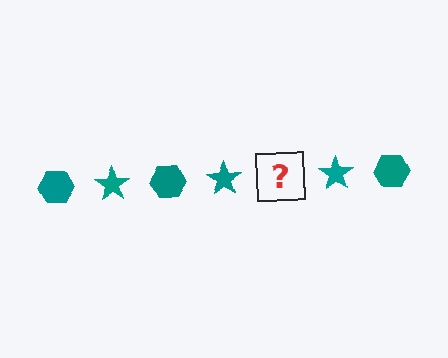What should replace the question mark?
The question mark should be replaced with a teal hexagon.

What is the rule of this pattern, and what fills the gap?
The rule is that the pattern cycles through hexagon, star shapes in teal. The gap should be filled with a teal hexagon.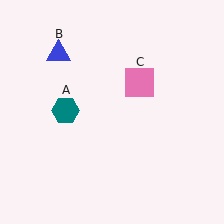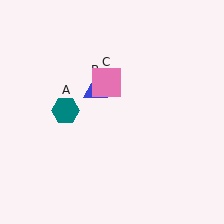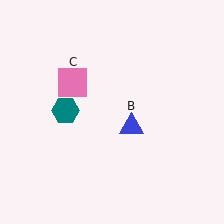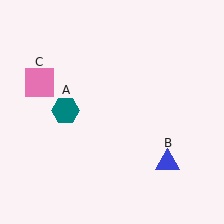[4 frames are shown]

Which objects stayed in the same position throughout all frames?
Teal hexagon (object A) remained stationary.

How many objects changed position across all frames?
2 objects changed position: blue triangle (object B), pink square (object C).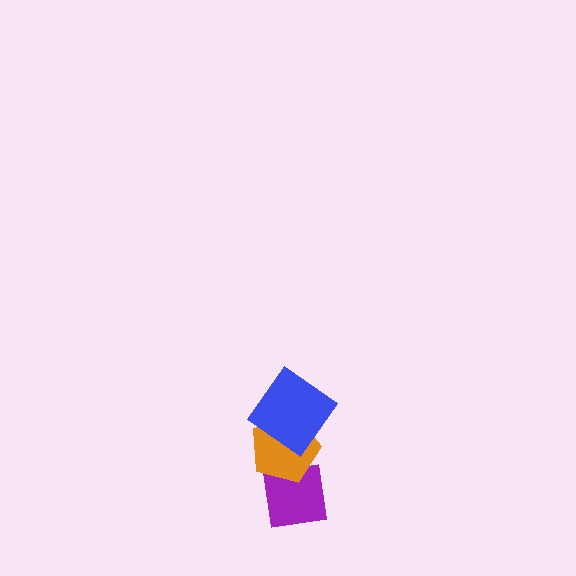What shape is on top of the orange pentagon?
The blue diamond is on top of the orange pentagon.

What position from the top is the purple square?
The purple square is 3rd from the top.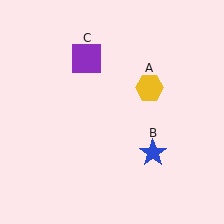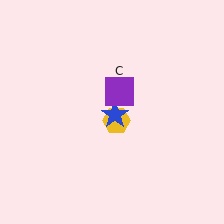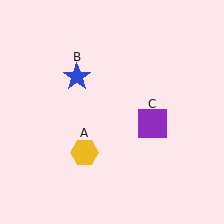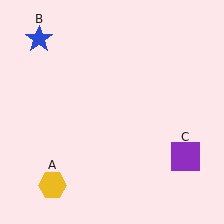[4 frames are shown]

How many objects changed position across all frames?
3 objects changed position: yellow hexagon (object A), blue star (object B), purple square (object C).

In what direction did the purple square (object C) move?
The purple square (object C) moved down and to the right.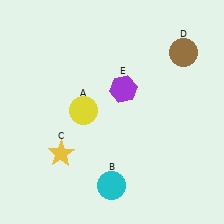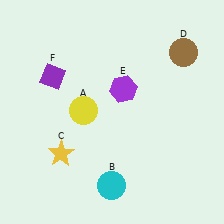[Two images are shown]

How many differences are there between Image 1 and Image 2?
There is 1 difference between the two images.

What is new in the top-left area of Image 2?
A purple diamond (F) was added in the top-left area of Image 2.